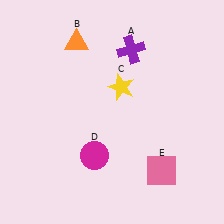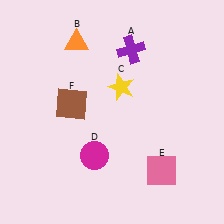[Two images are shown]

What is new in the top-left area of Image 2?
A brown square (F) was added in the top-left area of Image 2.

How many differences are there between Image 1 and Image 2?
There is 1 difference between the two images.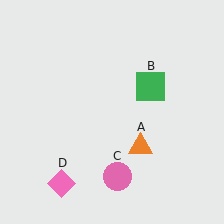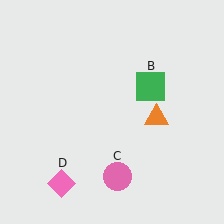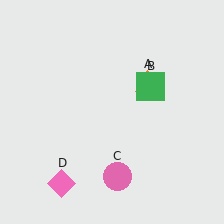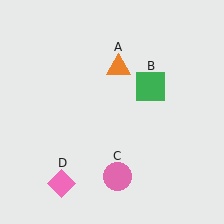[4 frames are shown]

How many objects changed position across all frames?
1 object changed position: orange triangle (object A).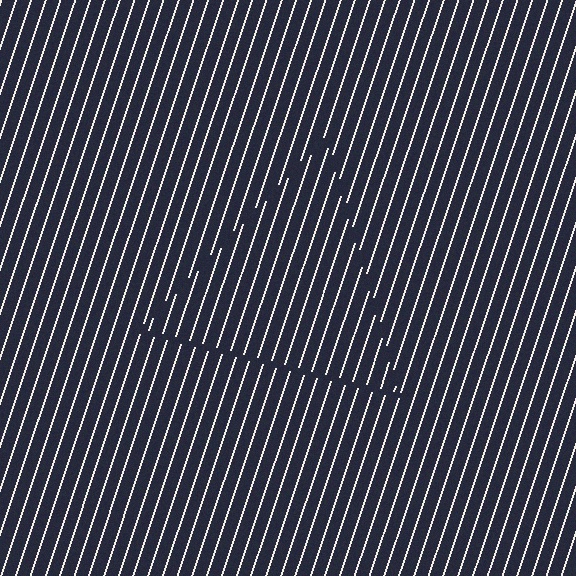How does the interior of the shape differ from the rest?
The interior of the shape contains the same grating, shifted by half a period — the contour is defined by the phase discontinuity where line-ends from the inner and outer gratings abut.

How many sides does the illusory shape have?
3 sides — the line-ends trace a triangle.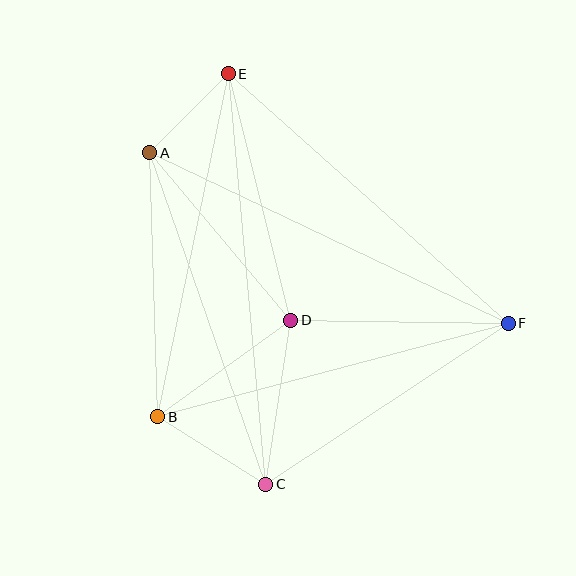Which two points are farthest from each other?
Points C and E are farthest from each other.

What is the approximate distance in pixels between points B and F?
The distance between B and F is approximately 363 pixels.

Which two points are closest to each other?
Points A and E are closest to each other.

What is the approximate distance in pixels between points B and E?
The distance between B and E is approximately 350 pixels.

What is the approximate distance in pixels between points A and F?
The distance between A and F is approximately 397 pixels.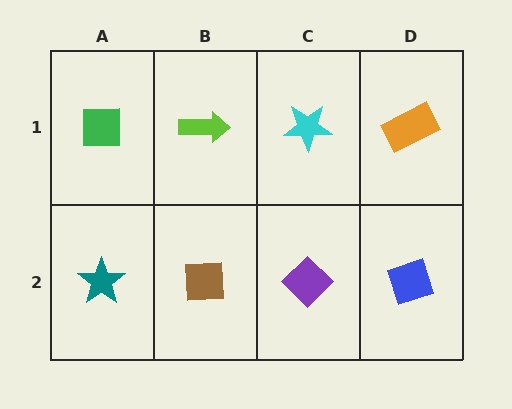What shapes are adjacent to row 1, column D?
A blue diamond (row 2, column D), a cyan star (row 1, column C).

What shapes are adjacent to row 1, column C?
A purple diamond (row 2, column C), a lime arrow (row 1, column B), an orange rectangle (row 1, column D).